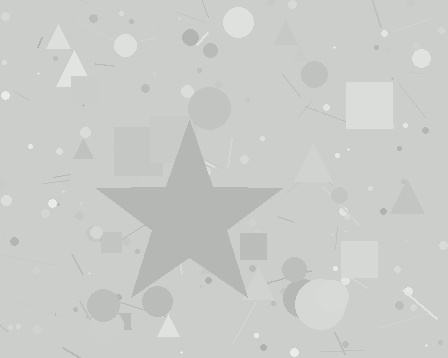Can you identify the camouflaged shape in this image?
The camouflaged shape is a star.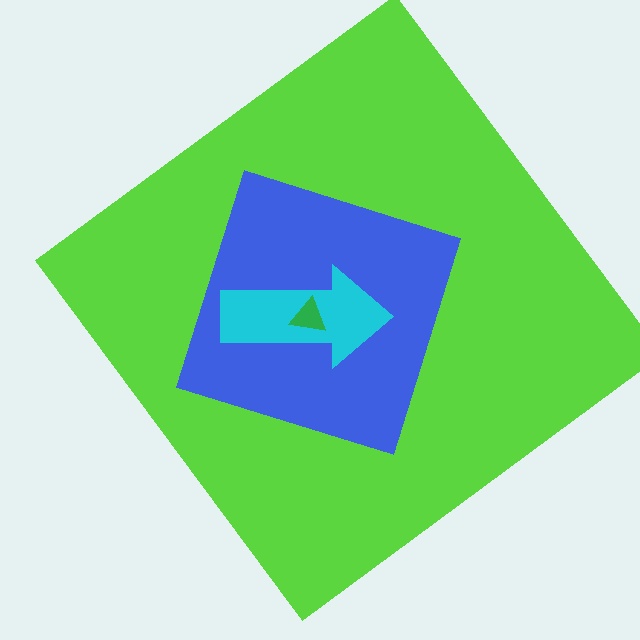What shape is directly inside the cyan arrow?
The green triangle.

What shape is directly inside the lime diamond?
The blue diamond.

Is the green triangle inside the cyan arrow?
Yes.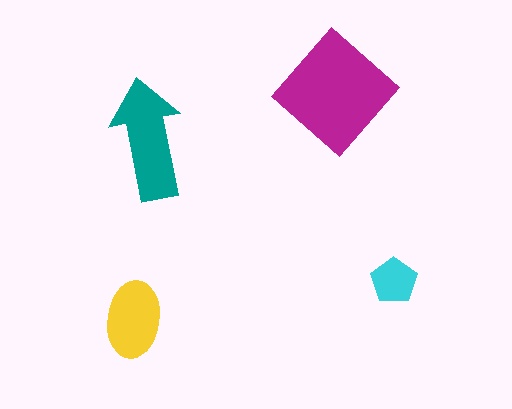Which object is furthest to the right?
The cyan pentagon is rightmost.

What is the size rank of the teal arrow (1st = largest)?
2nd.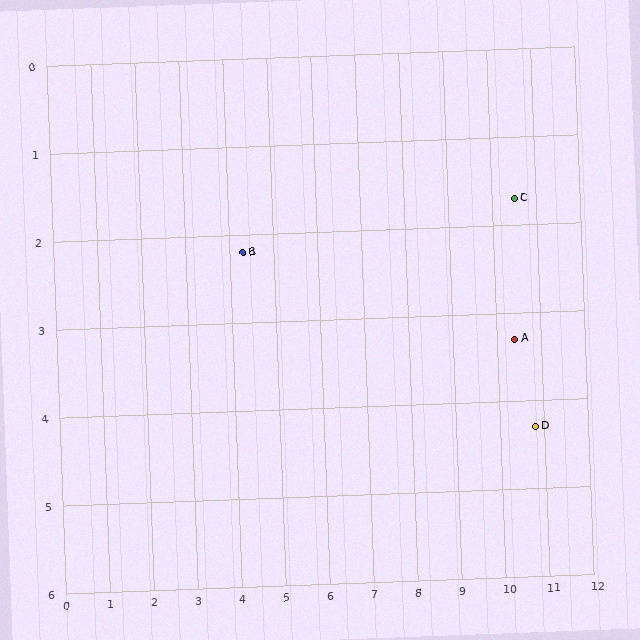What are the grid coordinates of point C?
Point C is at approximately (10.5, 1.7).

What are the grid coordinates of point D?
Point D is at approximately (10.8, 4.3).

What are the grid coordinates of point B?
Point B is at approximately (4.3, 2.2).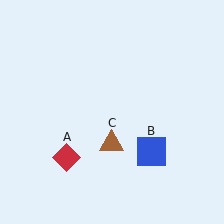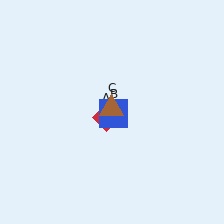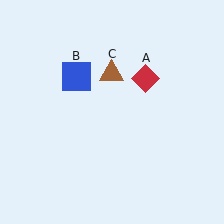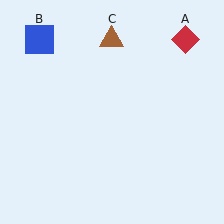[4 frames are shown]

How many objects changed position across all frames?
3 objects changed position: red diamond (object A), blue square (object B), brown triangle (object C).